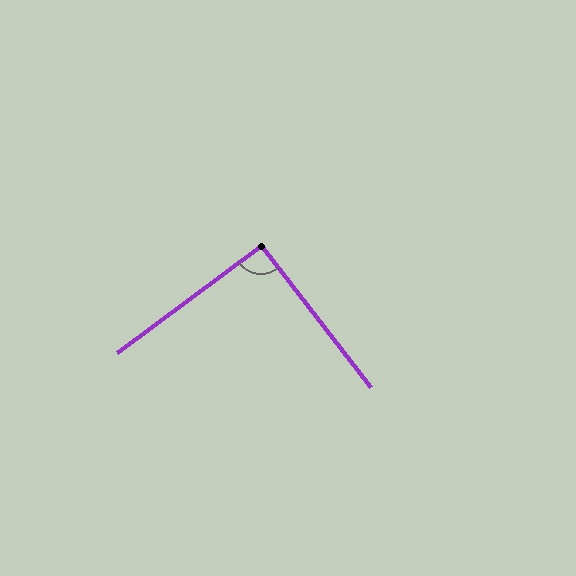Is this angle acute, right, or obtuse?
It is approximately a right angle.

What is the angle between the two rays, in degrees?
Approximately 91 degrees.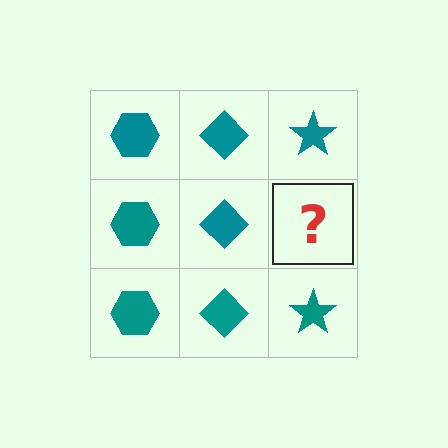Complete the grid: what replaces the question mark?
The question mark should be replaced with a teal star.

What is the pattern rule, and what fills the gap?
The rule is that each column has a consistent shape. The gap should be filled with a teal star.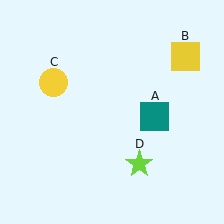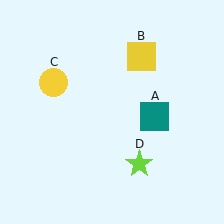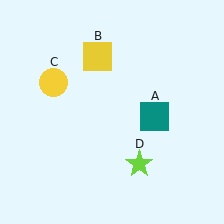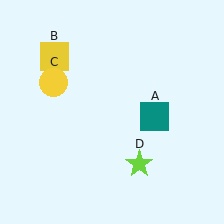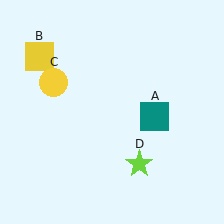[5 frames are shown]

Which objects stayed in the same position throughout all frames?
Teal square (object A) and yellow circle (object C) and lime star (object D) remained stationary.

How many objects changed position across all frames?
1 object changed position: yellow square (object B).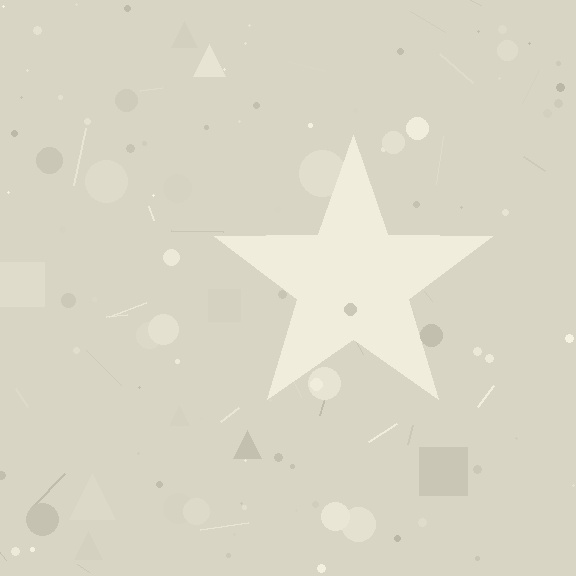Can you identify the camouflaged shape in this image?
The camouflaged shape is a star.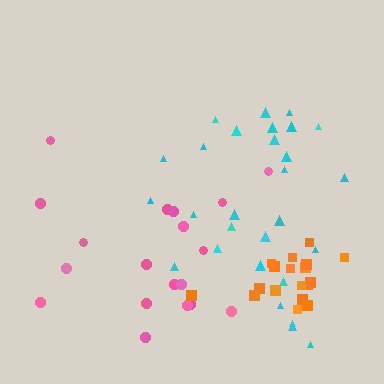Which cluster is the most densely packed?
Orange.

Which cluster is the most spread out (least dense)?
Pink.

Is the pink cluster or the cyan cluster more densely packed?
Cyan.